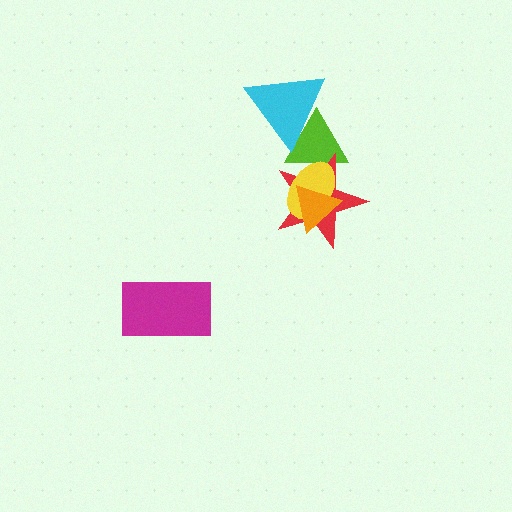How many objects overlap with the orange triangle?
2 objects overlap with the orange triangle.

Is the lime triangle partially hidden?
Yes, it is partially covered by another shape.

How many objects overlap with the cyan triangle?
1 object overlaps with the cyan triangle.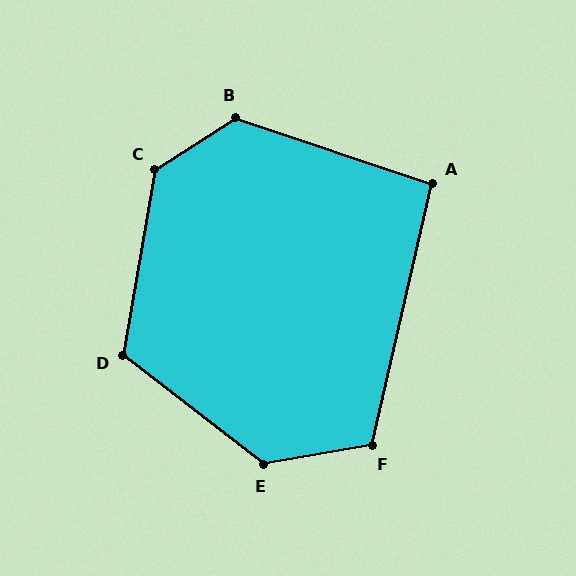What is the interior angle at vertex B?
Approximately 129 degrees (obtuse).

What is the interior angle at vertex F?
Approximately 113 degrees (obtuse).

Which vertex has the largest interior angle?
C, at approximately 132 degrees.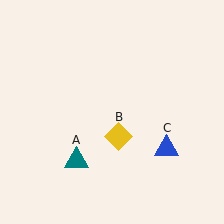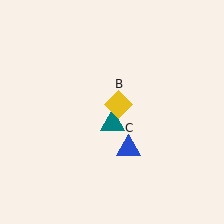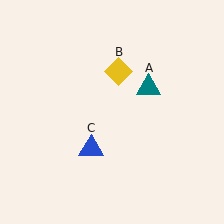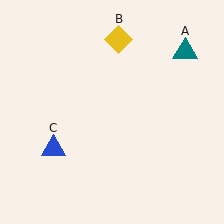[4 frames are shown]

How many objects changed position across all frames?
3 objects changed position: teal triangle (object A), yellow diamond (object B), blue triangle (object C).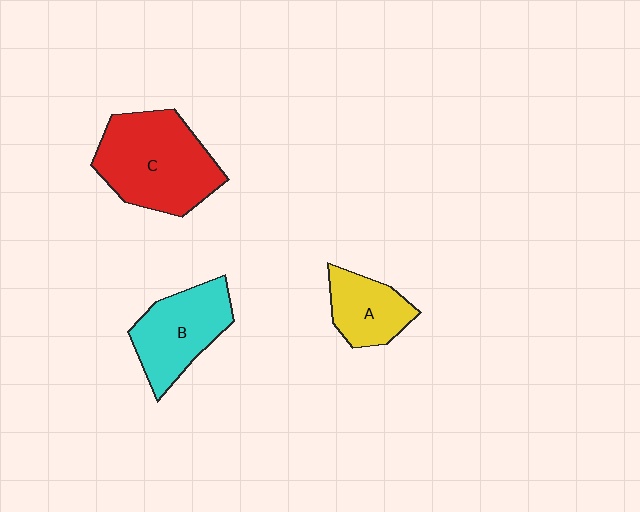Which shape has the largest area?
Shape C (red).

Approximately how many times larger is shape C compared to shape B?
Approximately 1.4 times.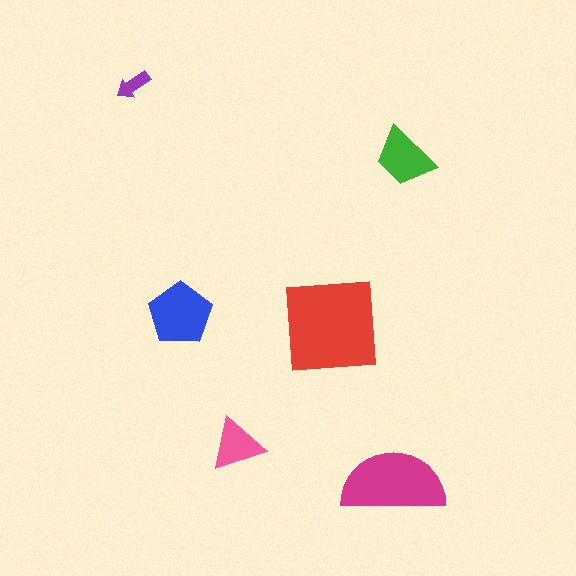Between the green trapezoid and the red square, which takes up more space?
The red square.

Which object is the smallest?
The purple arrow.